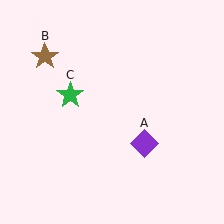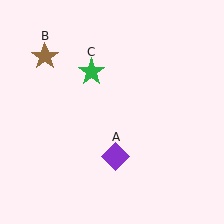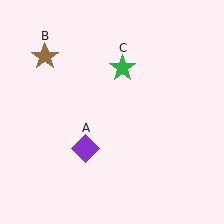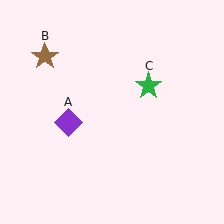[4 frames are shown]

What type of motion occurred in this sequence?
The purple diamond (object A), green star (object C) rotated clockwise around the center of the scene.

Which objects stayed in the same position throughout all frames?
Brown star (object B) remained stationary.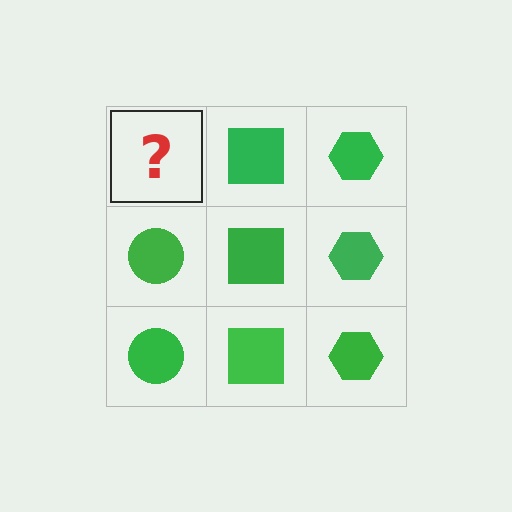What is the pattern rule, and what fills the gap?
The rule is that each column has a consistent shape. The gap should be filled with a green circle.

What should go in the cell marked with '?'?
The missing cell should contain a green circle.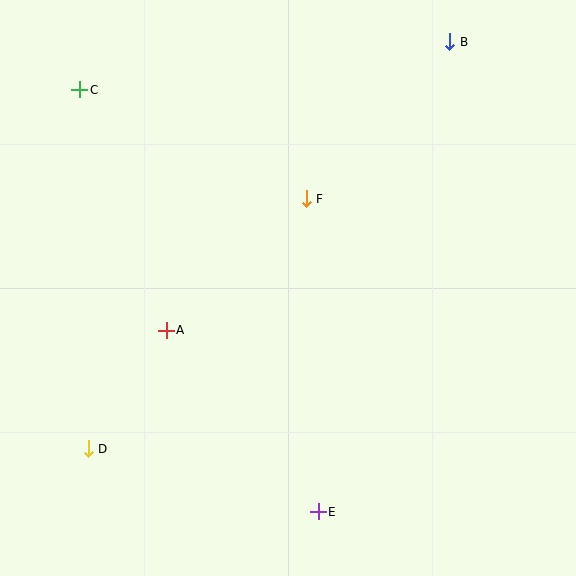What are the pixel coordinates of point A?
Point A is at (166, 330).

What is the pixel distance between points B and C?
The distance between B and C is 373 pixels.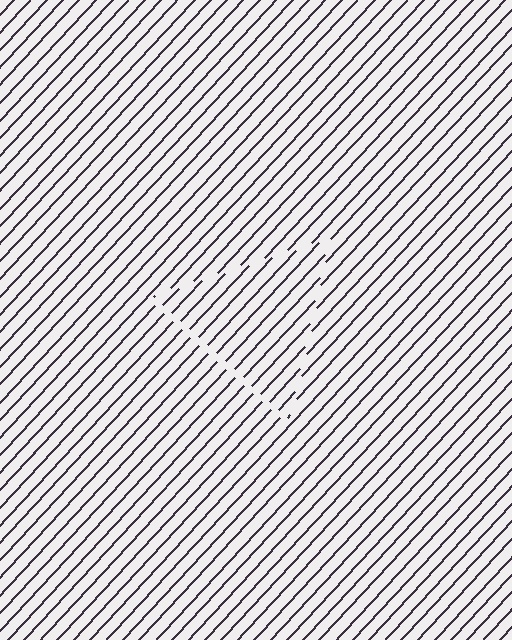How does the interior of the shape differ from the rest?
The interior of the shape contains the same grating, shifted by half a period — the contour is defined by the phase discontinuity where line-ends from the inner and outer gratings abut.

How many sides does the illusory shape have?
3 sides — the line-ends trace a triangle.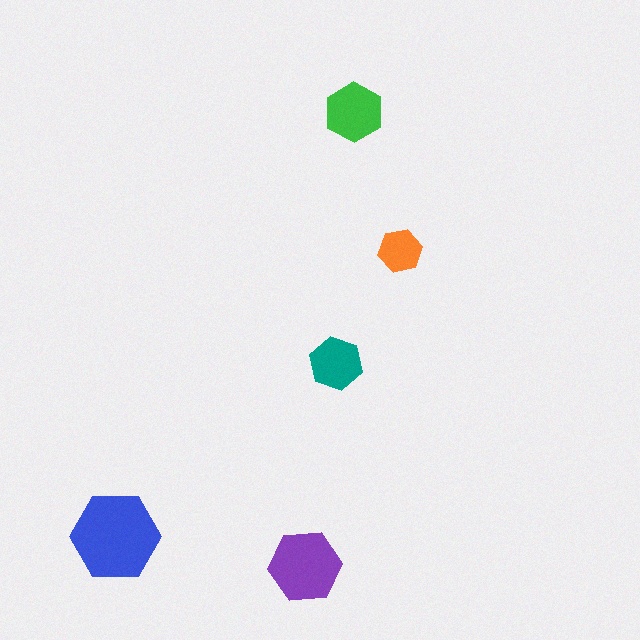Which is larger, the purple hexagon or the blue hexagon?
The blue one.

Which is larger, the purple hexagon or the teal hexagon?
The purple one.